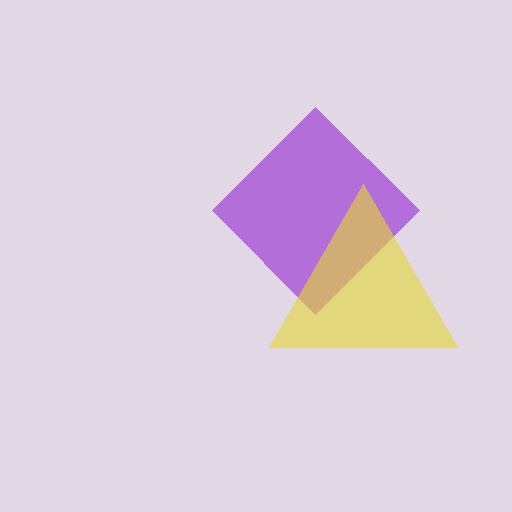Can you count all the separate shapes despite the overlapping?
Yes, there are 2 separate shapes.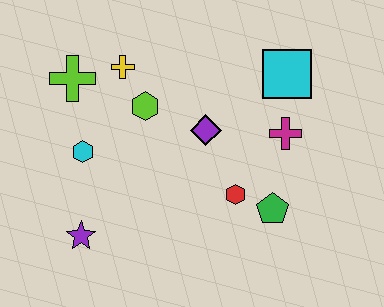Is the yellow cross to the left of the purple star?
No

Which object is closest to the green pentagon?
The red hexagon is closest to the green pentagon.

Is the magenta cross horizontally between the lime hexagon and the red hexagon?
No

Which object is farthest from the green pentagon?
The lime cross is farthest from the green pentagon.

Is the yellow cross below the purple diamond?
No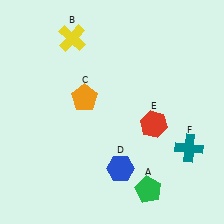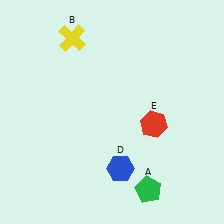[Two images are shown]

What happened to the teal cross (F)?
The teal cross (F) was removed in Image 2. It was in the bottom-right area of Image 1.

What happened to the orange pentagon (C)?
The orange pentagon (C) was removed in Image 2. It was in the top-left area of Image 1.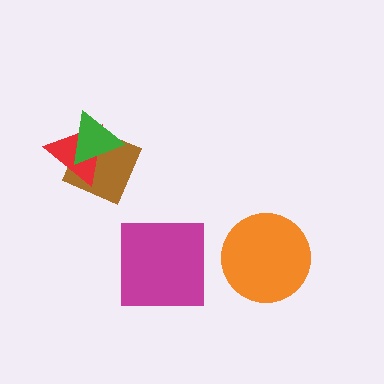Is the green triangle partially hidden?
No, no other shape covers it.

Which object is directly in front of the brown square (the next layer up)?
The red triangle is directly in front of the brown square.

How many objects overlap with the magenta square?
0 objects overlap with the magenta square.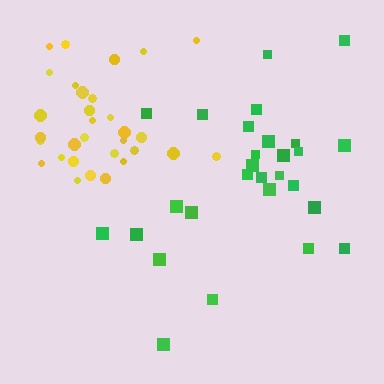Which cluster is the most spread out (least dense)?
Green.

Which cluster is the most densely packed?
Yellow.